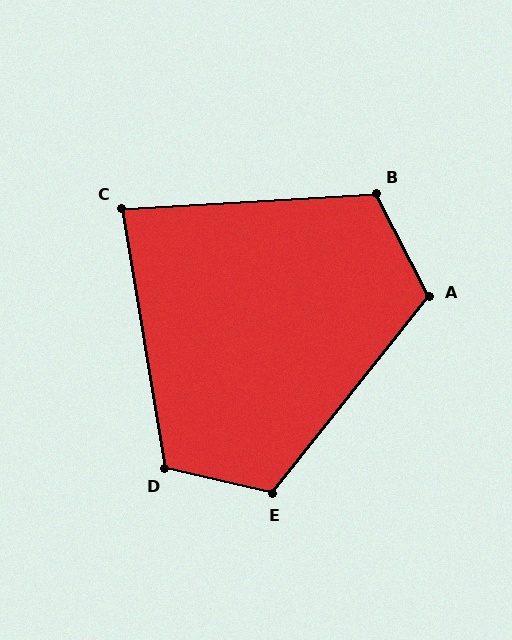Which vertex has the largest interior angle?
E, at approximately 115 degrees.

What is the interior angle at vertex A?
Approximately 115 degrees (obtuse).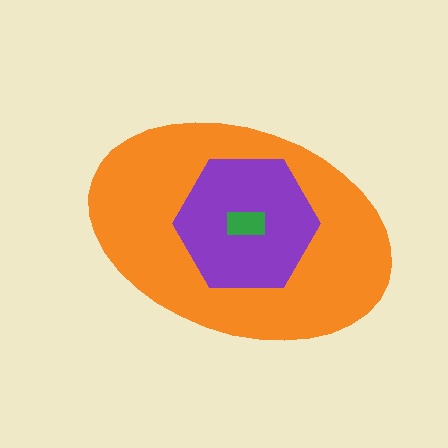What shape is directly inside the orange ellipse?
The purple hexagon.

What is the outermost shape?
The orange ellipse.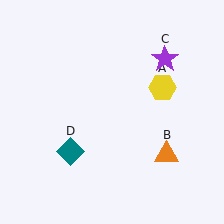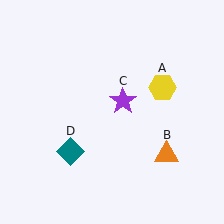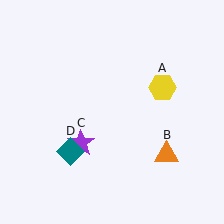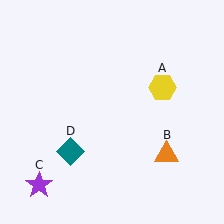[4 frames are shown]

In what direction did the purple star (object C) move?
The purple star (object C) moved down and to the left.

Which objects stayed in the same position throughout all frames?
Yellow hexagon (object A) and orange triangle (object B) and teal diamond (object D) remained stationary.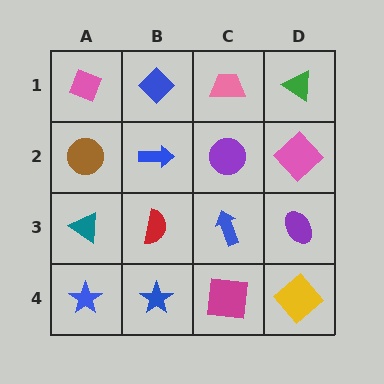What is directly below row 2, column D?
A purple ellipse.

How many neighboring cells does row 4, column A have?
2.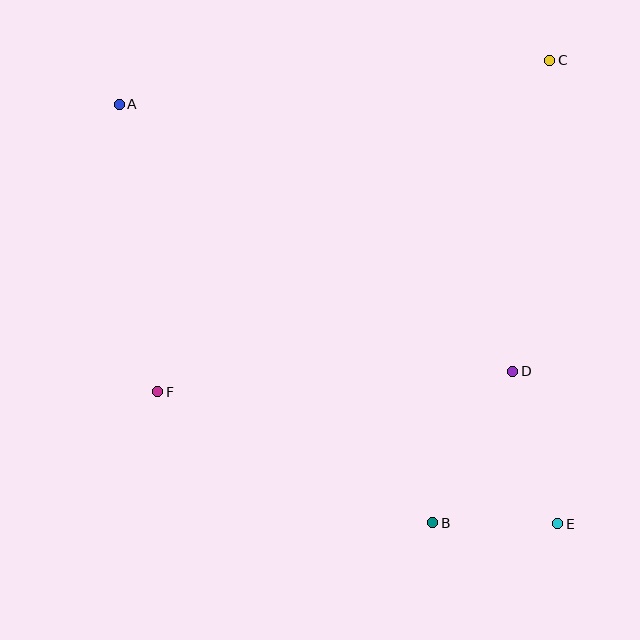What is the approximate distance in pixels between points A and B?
The distance between A and B is approximately 523 pixels.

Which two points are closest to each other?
Points B and E are closest to each other.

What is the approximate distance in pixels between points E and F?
The distance between E and F is approximately 421 pixels.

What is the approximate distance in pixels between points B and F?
The distance between B and F is approximately 305 pixels.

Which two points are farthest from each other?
Points A and E are farthest from each other.